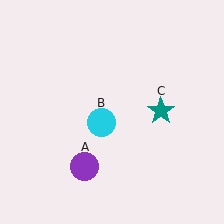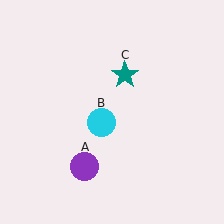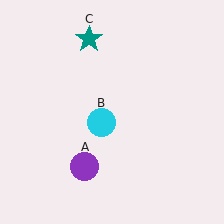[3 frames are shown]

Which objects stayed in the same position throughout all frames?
Purple circle (object A) and cyan circle (object B) remained stationary.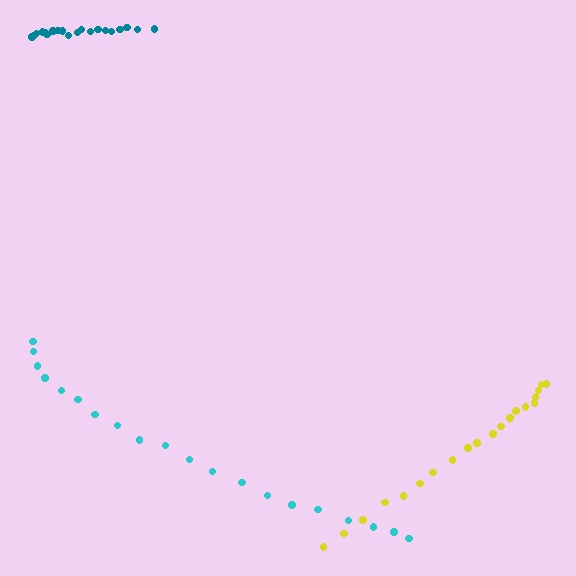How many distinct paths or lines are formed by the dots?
There are 3 distinct paths.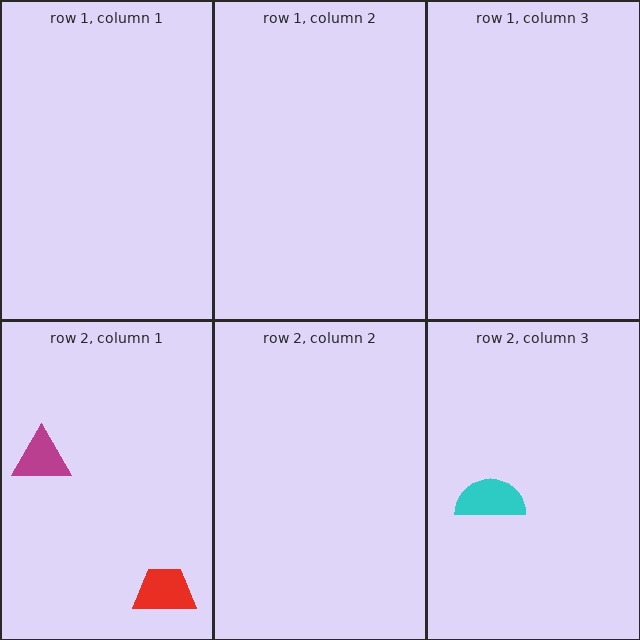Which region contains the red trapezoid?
The row 2, column 1 region.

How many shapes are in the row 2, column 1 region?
2.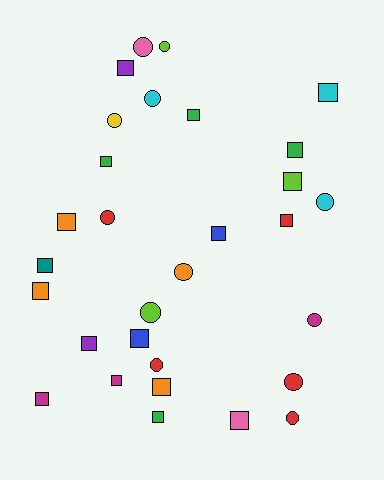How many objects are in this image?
There are 30 objects.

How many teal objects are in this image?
There is 1 teal object.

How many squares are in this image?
There are 18 squares.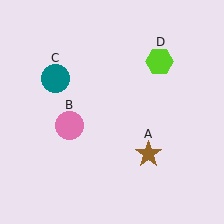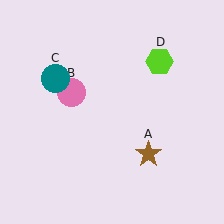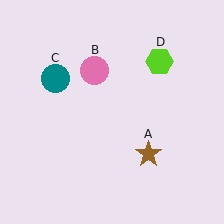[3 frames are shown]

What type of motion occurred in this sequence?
The pink circle (object B) rotated clockwise around the center of the scene.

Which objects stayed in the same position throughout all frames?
Brown star (object A) and teal circle (object C) and lime hexagon (object D) remained stationary.